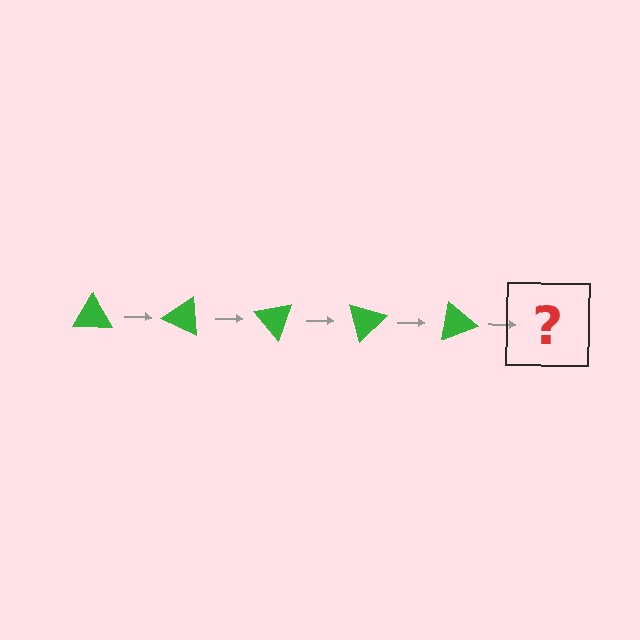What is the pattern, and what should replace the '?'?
The pattern is that the triangle rotates 25 degrees each step. The '?' should be a green triangle rotated 125 degrees.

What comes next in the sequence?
The next element should be a green triangle rotated 125 degrees.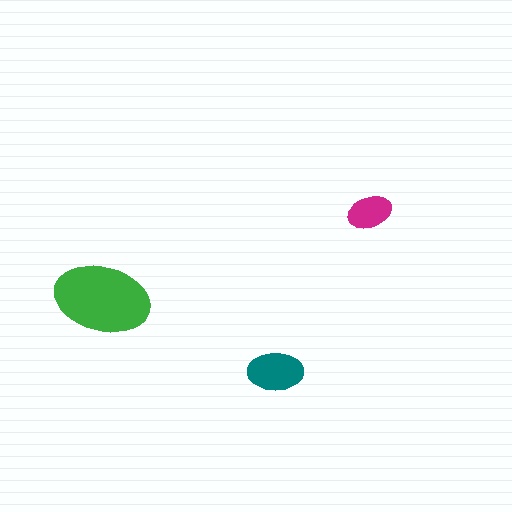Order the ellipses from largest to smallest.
the green one, the teal one, the magenta one.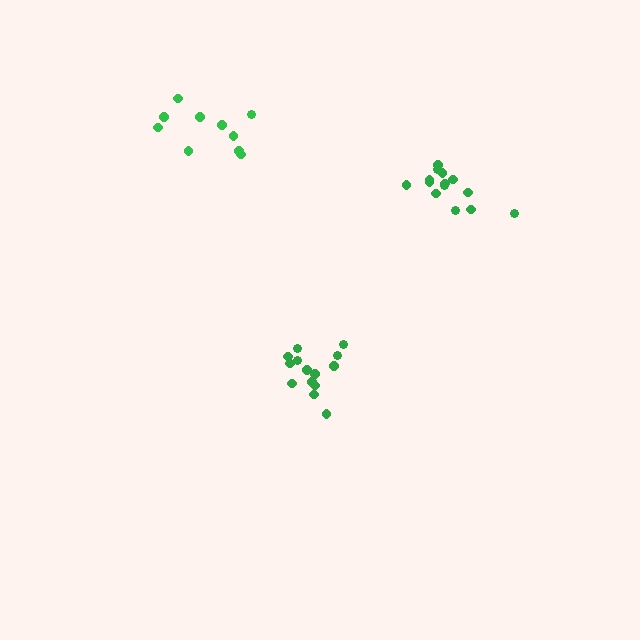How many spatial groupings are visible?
There are 3 spatial groupings.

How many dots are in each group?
Group 1: 14 dots, Group 2: 14 dots, Group 3: 10 dots (38 total).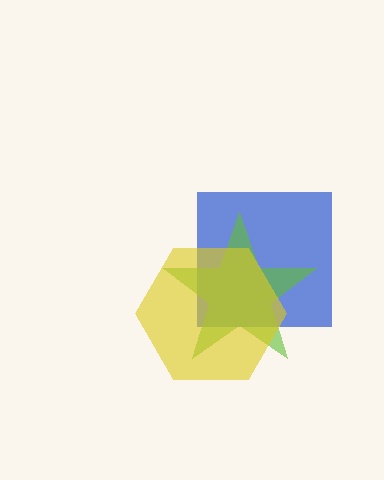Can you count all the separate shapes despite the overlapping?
Yes, there are 3 separate shapes.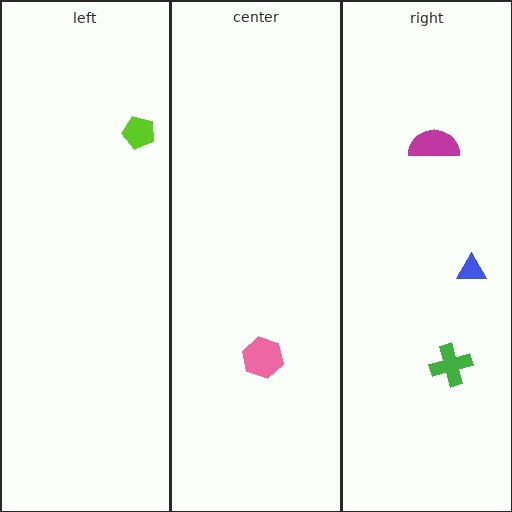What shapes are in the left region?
The lime pentagon.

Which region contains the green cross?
The right region.